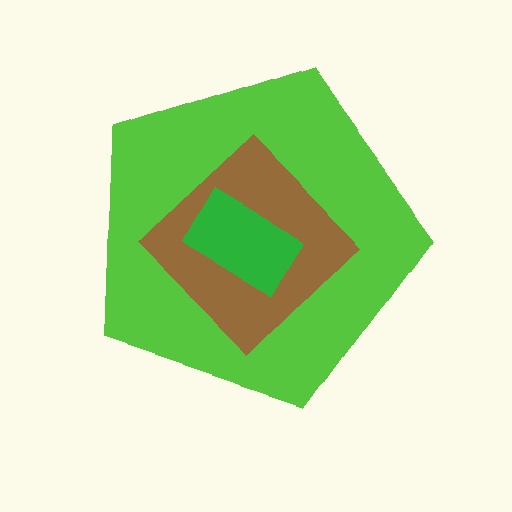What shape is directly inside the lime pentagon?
The brown diamond.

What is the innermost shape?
The green rectangle.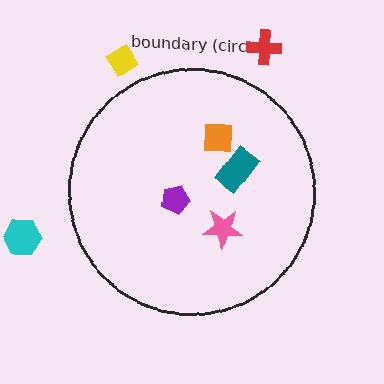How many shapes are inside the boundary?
4 inside, 3 outside.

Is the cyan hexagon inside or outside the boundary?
Outside.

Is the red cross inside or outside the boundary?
Outside.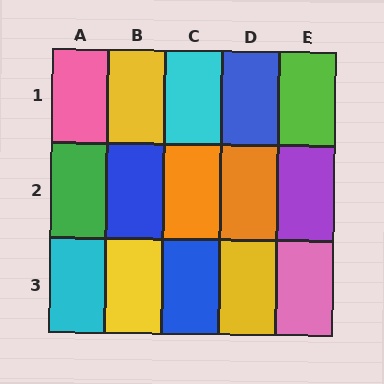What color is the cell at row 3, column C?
Blue.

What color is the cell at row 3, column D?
Yellow.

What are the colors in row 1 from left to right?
Pink, yellow, cyan, blue, lime.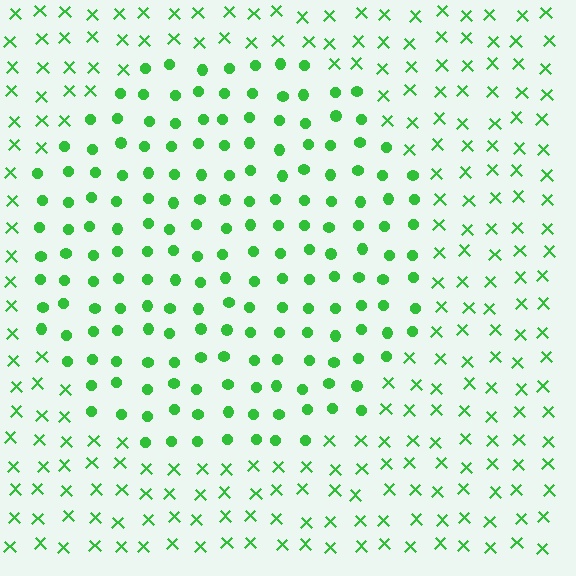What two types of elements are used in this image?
The image uses circles inside the circle region and X marks outside it.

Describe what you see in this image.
The image is filled with small green elements arranged in a uniform grid. A circle-shaped region contains circles, while the surrounding area contains X marks. The boundary is defined purely by the change in element shape.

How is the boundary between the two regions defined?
The boundary is defined by a change in element shape: circles inside vs. X marks outside. All elements share the same color and spacing.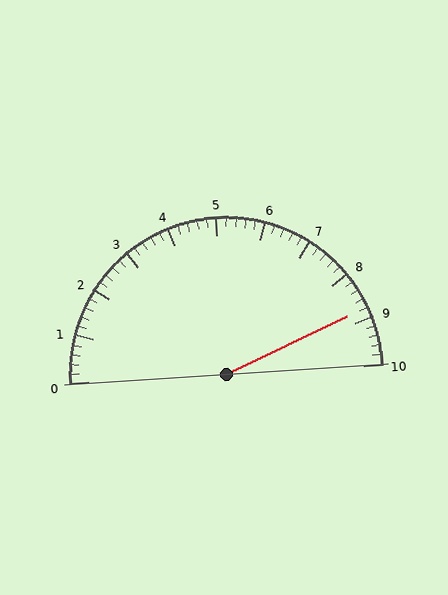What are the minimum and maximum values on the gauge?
The gauge ranges from 0 to 10.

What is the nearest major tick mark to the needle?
The nearest major tick mark is 9.